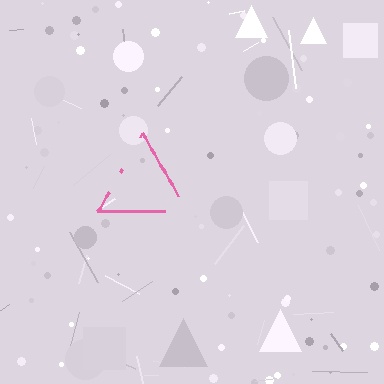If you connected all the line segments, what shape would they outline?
They would outline a triangle.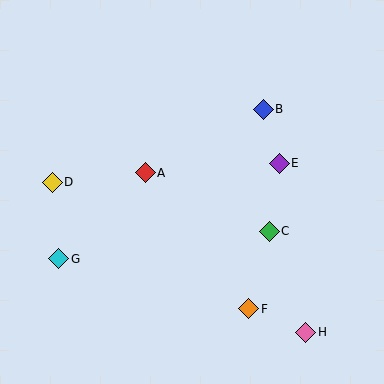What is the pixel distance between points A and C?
The distance between A and C is 137 pixels.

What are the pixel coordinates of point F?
Point F is at (249, 309).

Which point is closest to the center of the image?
Point A at (145, 173) is closest to the center.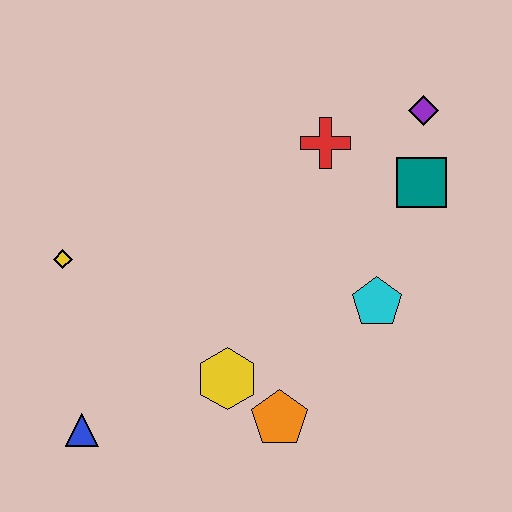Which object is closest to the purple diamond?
The teal square is closest to the purple diamond.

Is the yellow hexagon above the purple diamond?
No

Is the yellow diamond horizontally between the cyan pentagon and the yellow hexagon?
No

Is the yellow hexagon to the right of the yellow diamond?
Yes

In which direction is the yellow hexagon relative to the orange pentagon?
The yellow hexagon is to the left of the orange pentagon.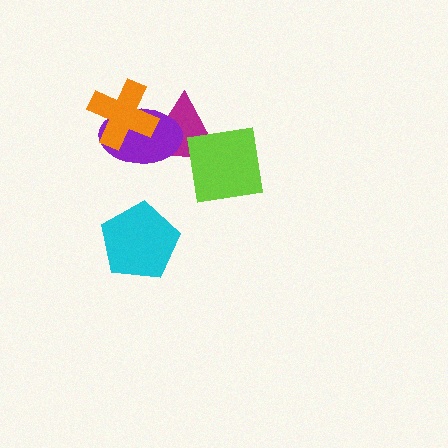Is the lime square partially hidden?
No, no other shape covers it.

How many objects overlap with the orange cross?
2 objects overlap with the orange cross.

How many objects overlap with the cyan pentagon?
0 objects overlap with the cyan pentagon.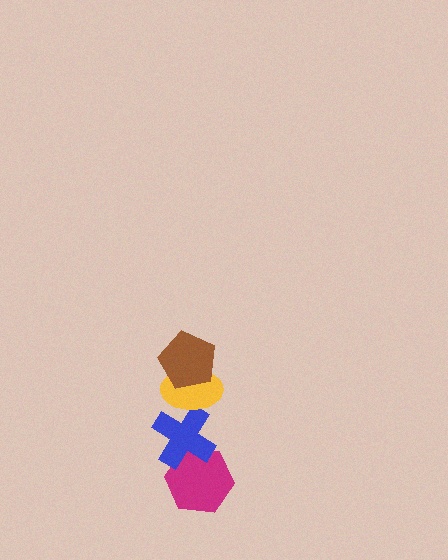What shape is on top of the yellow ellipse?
The brown pentagon is on top of the yellow ellipse.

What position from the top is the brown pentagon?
The brown pentagon is 1st from the top.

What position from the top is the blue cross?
The blue cross is 3rd from the top.